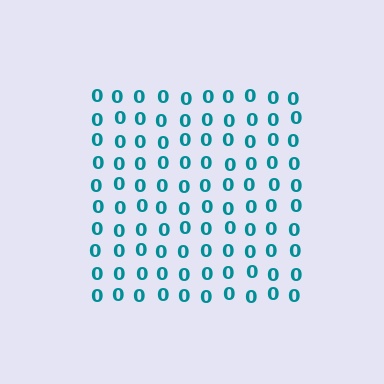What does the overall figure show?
The overall figure shows a square.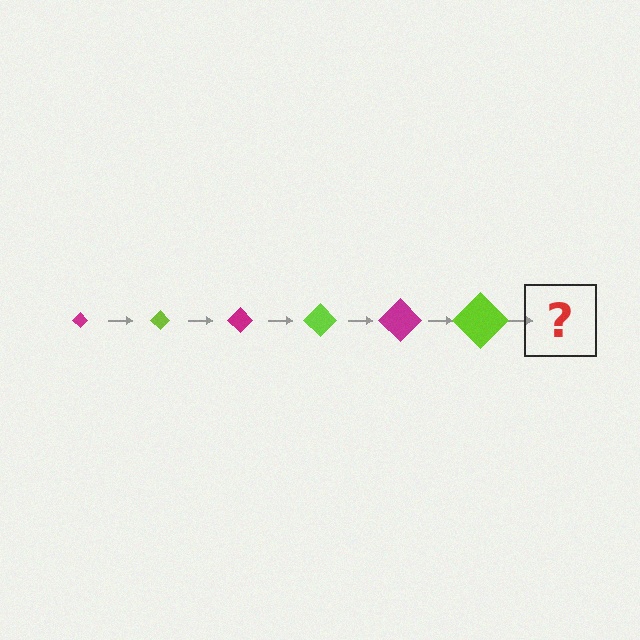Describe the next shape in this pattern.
It should be a magenta diamond, larger than the previous one.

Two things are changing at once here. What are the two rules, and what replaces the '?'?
The two rules are that the diamond grows larger each step and the color cycles through magenta and lime. The '?' should be a magenta diamond, larger than the previous one.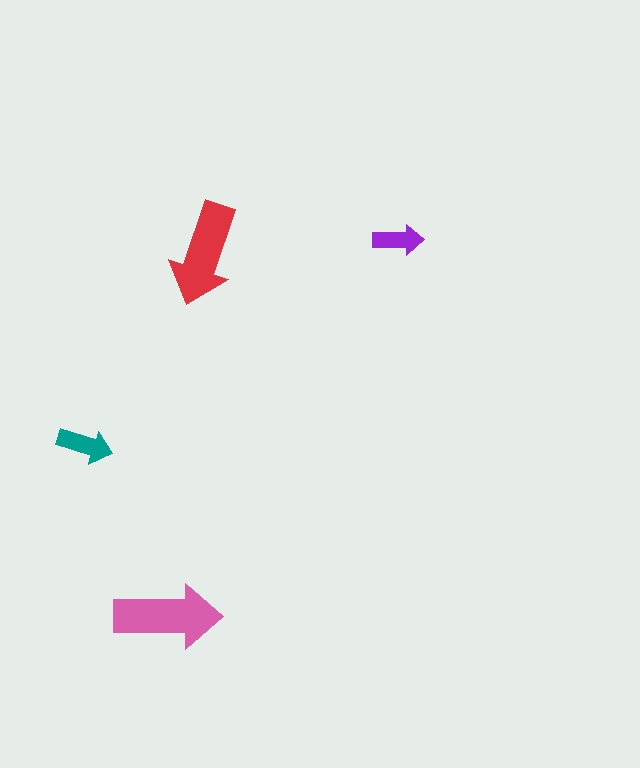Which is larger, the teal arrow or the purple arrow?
The teal one.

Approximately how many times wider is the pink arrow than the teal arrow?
About 2 times wider.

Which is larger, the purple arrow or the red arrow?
The red one.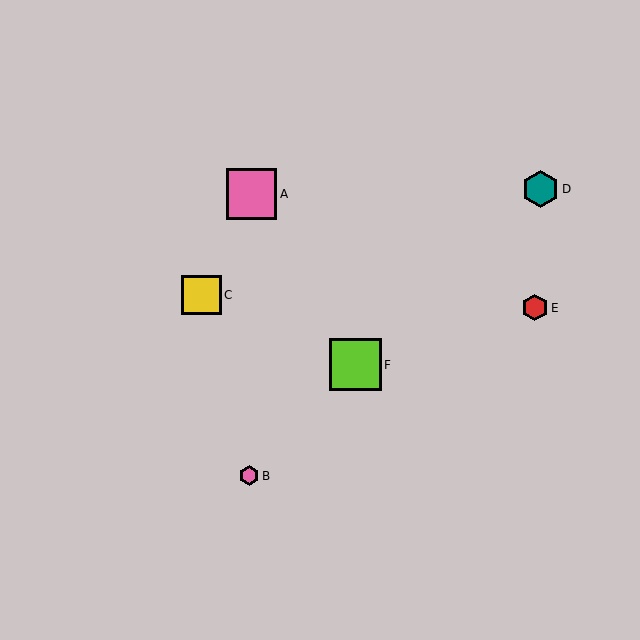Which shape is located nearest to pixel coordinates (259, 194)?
The pink square (labeled A) at (252, 194) is nearest to that location.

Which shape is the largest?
The lime square (labeled F) is the largest.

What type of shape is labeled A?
Shape A is a pink square.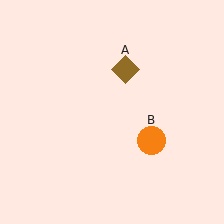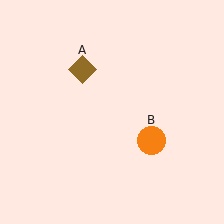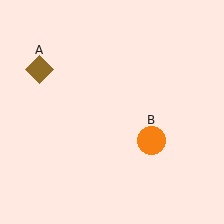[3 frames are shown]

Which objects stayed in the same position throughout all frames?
Orange circle (object B) remained stationary.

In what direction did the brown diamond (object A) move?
The brown diamond (object A) moved left.